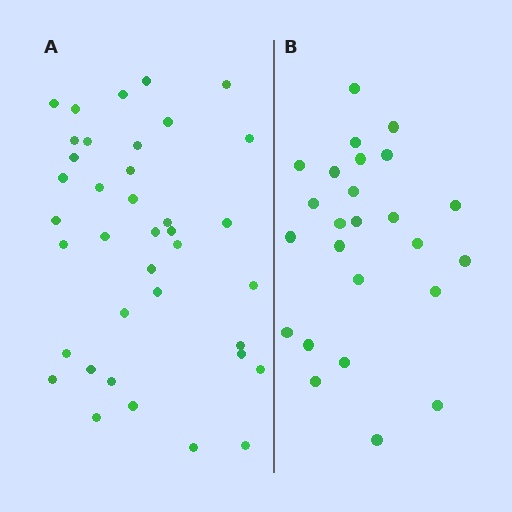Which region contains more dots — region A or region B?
Region A (the left region) has more dots.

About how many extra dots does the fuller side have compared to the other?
Region A has approximately 15 more dots than region B.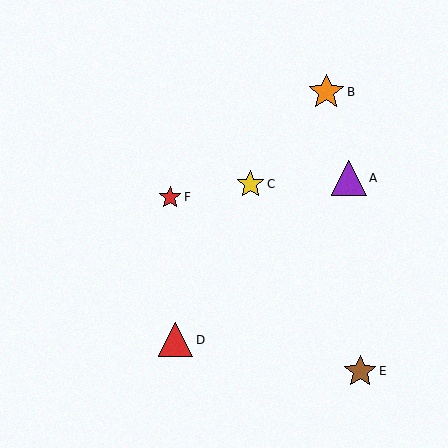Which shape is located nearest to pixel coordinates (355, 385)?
The brown star (labeled E) at (360, 371) is nearest to that location.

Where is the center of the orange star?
The center of the orange star is at (326, 92).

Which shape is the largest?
The orange star (labeled B) is the largest.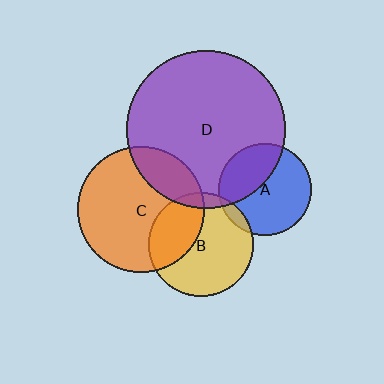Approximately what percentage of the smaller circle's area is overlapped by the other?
Approximately 40%.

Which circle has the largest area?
Circle D (purple).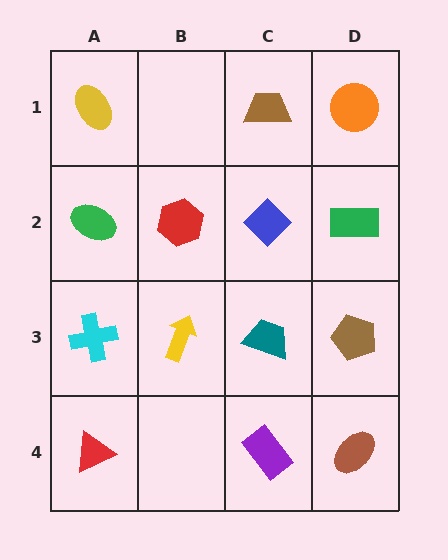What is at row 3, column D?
A brown pentagon.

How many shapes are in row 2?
4 shapes.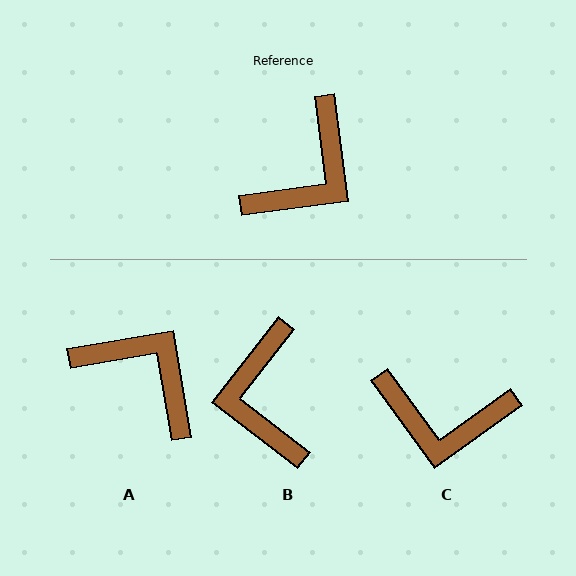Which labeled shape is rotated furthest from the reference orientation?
B, about 135 degrees away.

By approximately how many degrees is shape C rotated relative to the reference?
Approximately 62 degrees clockwise.